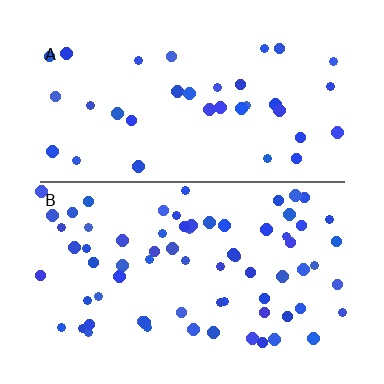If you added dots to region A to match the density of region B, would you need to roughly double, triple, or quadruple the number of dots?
Approximately double.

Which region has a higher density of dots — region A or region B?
B (the bottom).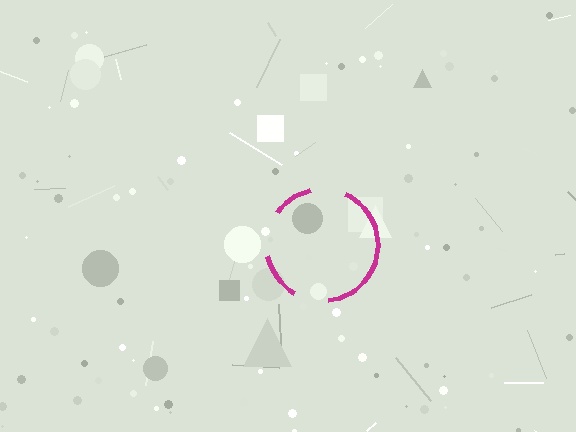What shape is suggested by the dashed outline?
The dashed outline suggests a circle.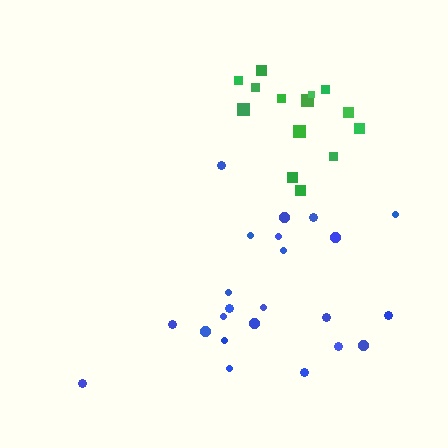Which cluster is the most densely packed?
Green.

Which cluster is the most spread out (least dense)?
Blue.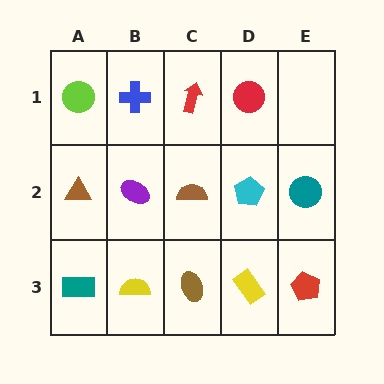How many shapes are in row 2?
5 shapes.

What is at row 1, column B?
A blue cross.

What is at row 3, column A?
A teal rectangle.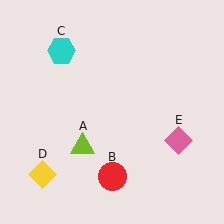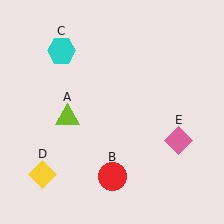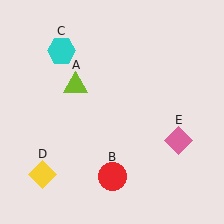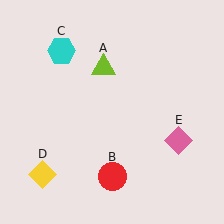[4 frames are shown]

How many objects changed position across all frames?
1 object changed position: lime triangle (object A).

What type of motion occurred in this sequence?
The lime triangle (object A) rotated clockwise around the center of the scene.